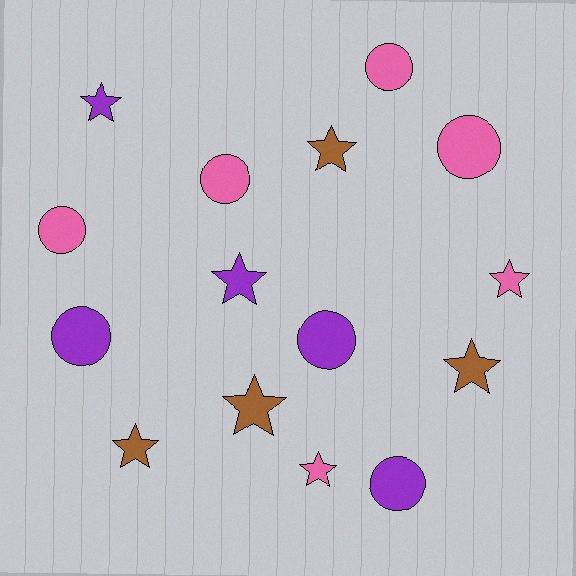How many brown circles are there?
There are no brown circles.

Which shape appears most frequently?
Star, with 8 objects.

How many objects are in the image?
There are 15 objects.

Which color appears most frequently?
Pink, with 6 objects.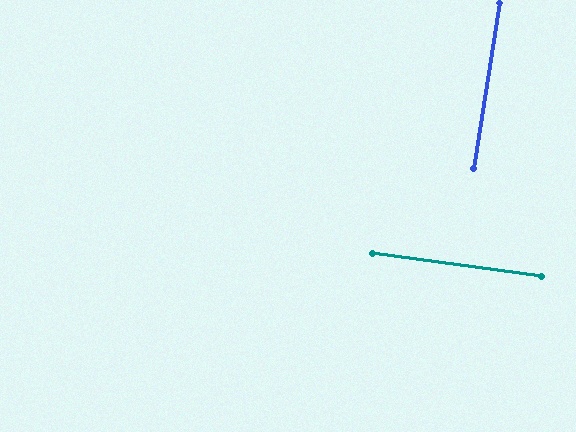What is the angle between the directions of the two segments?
Approximately 89 degrees.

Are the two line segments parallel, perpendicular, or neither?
Perpendicular — they meet at approximately 89°.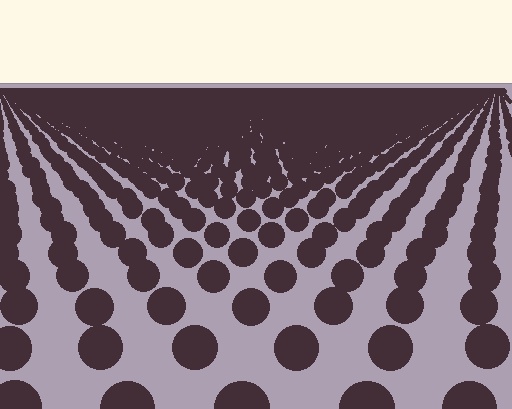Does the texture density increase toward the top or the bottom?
Density increases toward the top.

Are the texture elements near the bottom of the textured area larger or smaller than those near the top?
Larger. Near the bottom, elements are closer to the viewer and appear at a bigger on-screen size.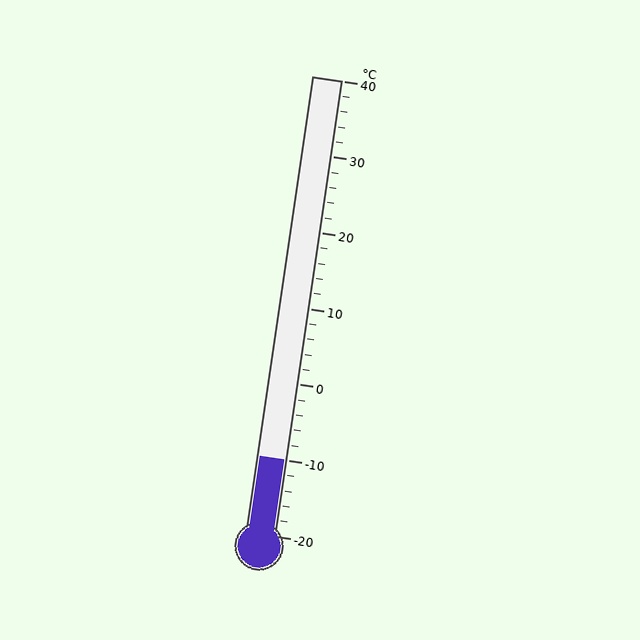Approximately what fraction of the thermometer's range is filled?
The thermometer is filled to approximately 15% of its range.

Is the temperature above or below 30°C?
The temperature is below 30°C.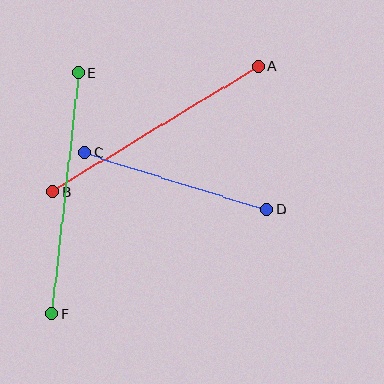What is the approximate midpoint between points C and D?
The midpoint is at approximately (176, 181) pixels.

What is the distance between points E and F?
The distance is approximately 242 pixels.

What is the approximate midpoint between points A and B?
The midpoint is at approximately (156, 129) pixels.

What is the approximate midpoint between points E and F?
The midpoint is at approximately (65, 193) pixels.